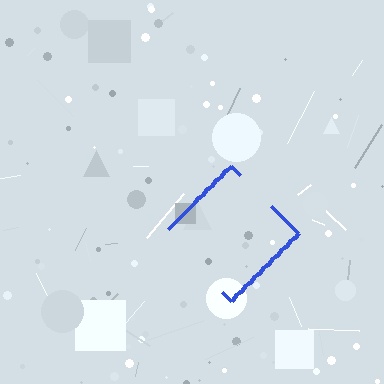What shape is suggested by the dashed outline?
The dashed outline suggests a diamond.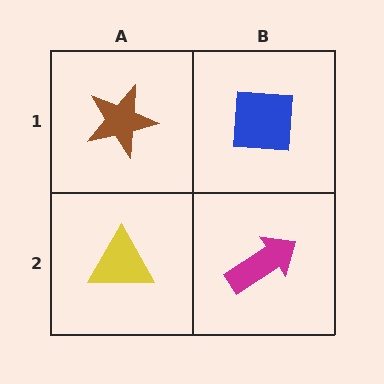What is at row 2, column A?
A yellow triangle.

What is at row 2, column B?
A magenta arrow.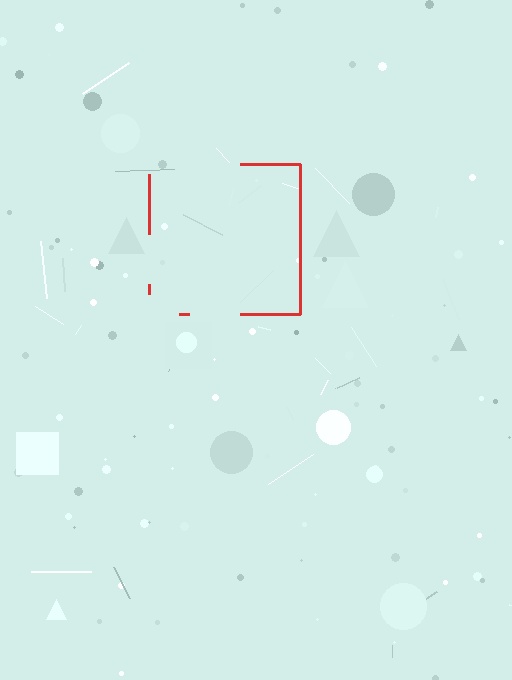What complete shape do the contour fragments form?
The contour fragments form a square.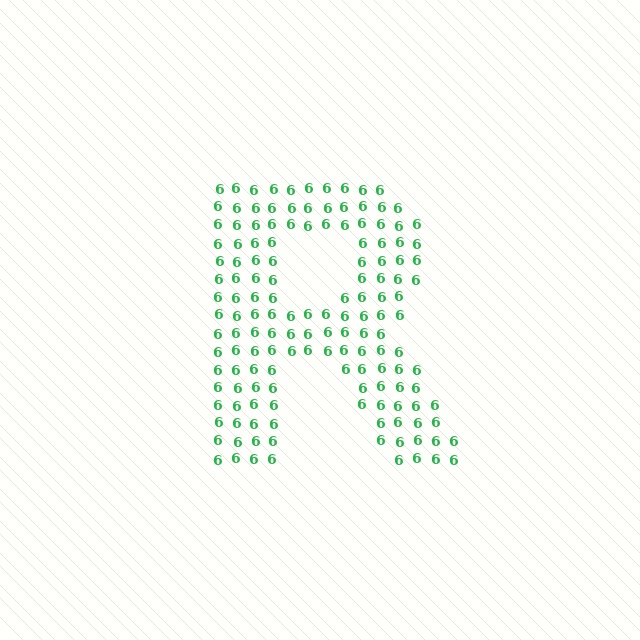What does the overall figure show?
The overall figure shows the letter R.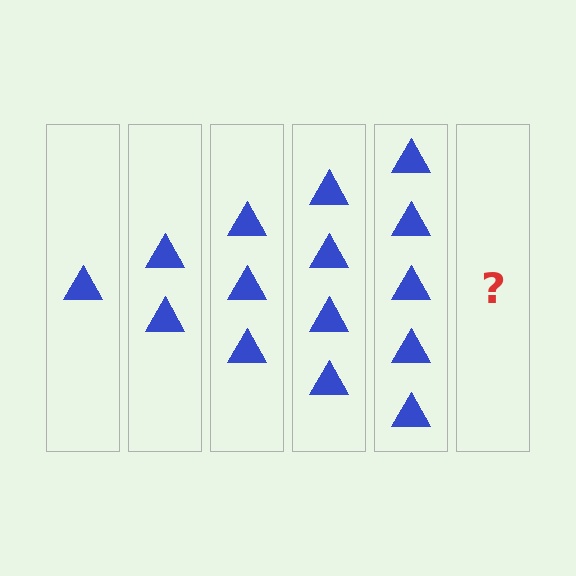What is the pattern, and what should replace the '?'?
The pattern is that each step adds one more triangle. The '?' should be 6 triangles.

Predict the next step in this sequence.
The next step is 6 triangles.